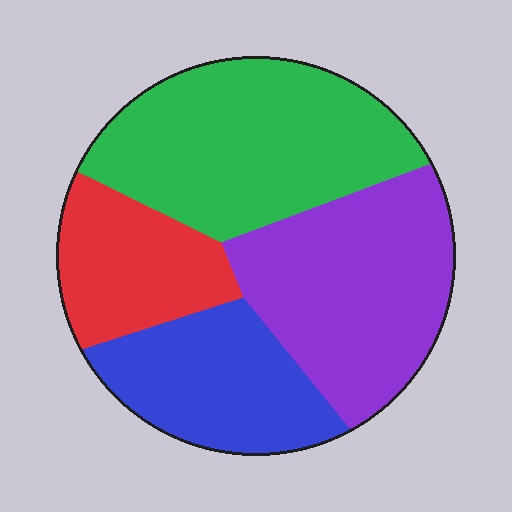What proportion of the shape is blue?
Blue covers around 20% of the shape.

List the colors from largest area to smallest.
From largest to smallest: green, purple, blue, red.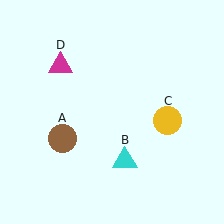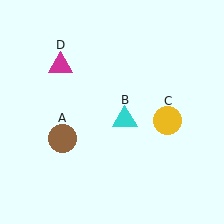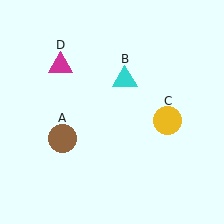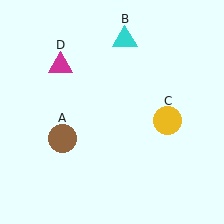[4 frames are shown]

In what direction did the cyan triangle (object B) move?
The cyan triangle (object B) moved up.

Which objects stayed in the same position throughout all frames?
Brown circle (object A) and yellow circle (object C) and magenta triangle (object D) remained stationary.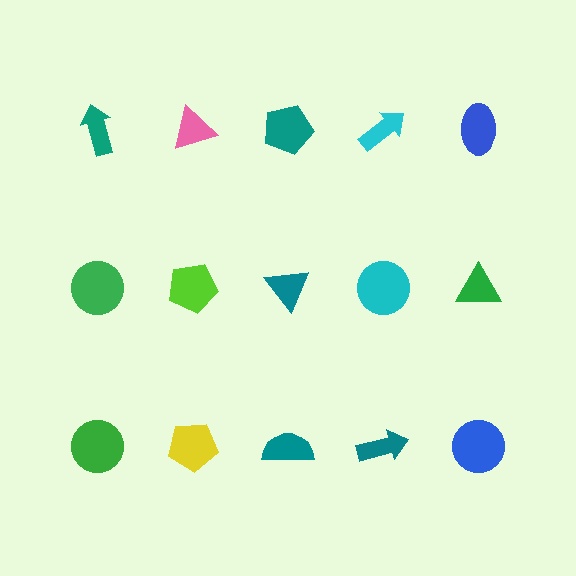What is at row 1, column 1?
A teal arrow.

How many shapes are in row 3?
5 shapes.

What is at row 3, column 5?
A blue circle.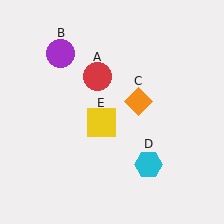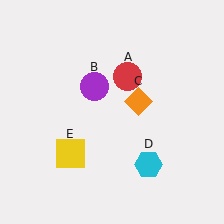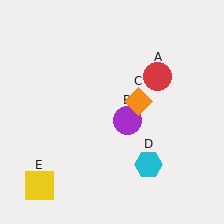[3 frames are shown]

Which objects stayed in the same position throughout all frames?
Orange diamond (object C) and cyan hexagon (object D) remained stationary.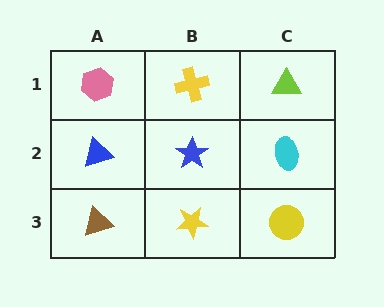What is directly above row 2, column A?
A pink hexagon.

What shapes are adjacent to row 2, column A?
A pink hexagon (row 1, column A), a brown triangle (row 3, column A), a blue star (row 2, column B).